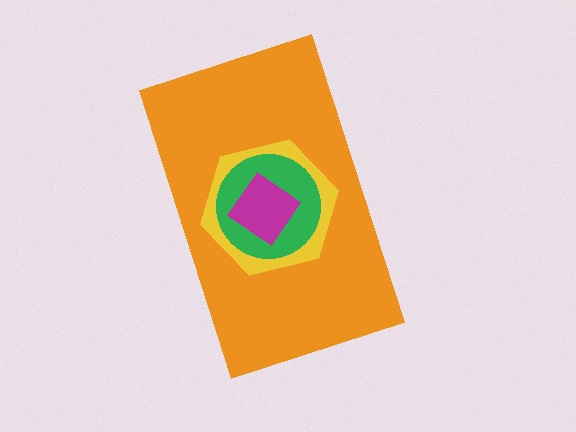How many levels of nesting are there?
4.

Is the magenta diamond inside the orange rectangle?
Yes.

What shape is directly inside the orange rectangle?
The yellow hexagon.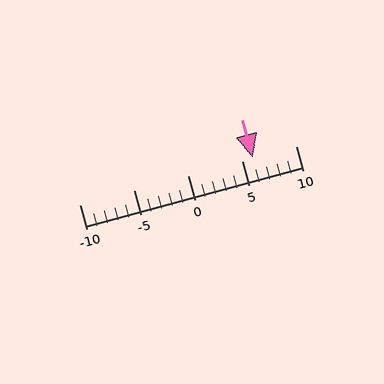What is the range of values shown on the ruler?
The ruler shows values from -10 to 10.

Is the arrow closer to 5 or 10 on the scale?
The arrow is closer to 5.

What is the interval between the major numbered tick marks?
The major tick marks are spaced 5 units apart.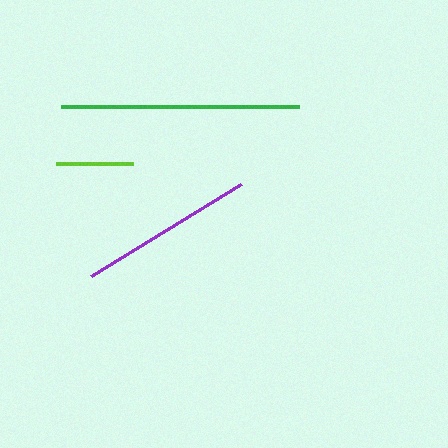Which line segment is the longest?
The green line is the longest at approximately 238 pixels.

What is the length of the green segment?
The green segment is approximately 238 pixels long.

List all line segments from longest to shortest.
From longest to shortest: green, purple, lime.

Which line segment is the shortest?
The lime line is the shortest at approximately 78 pixels.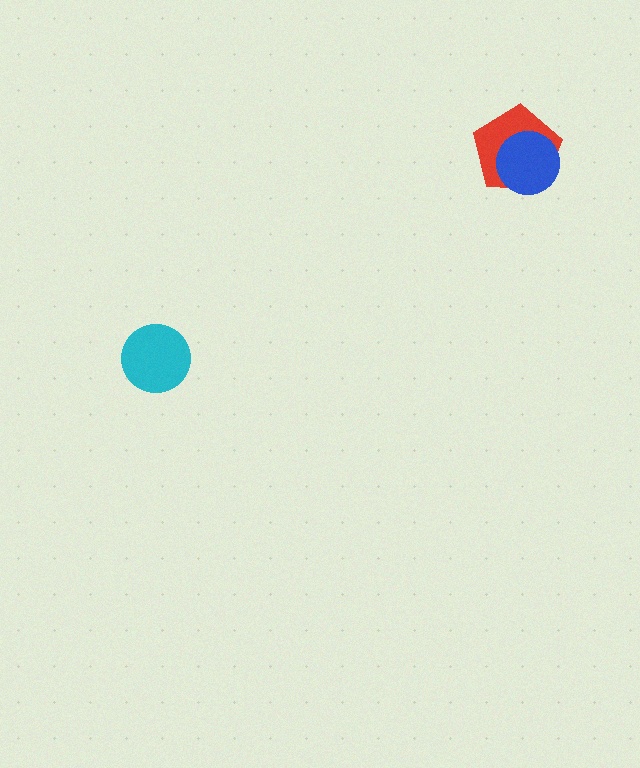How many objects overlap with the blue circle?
1 object overlaps with the blue circle.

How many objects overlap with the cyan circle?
0 objects overlap with the cyan circle.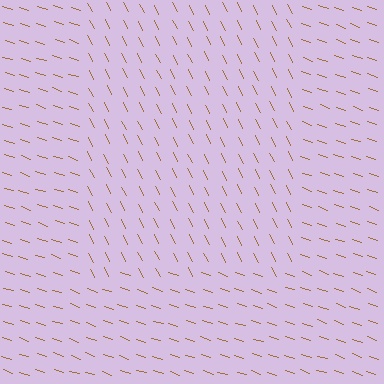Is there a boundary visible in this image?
Yes, there is a texture boundary formed by a change in line orientation.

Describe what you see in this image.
The image is filled with small brown line segments. A rectangle region in the image has lines oriented differently from the surrounding lines, creating a visible texture boundary.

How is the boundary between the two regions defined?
The boundary is defined purely by a change in line orientation (approximately 45 degrees difference). All lines are the same color and thickness.